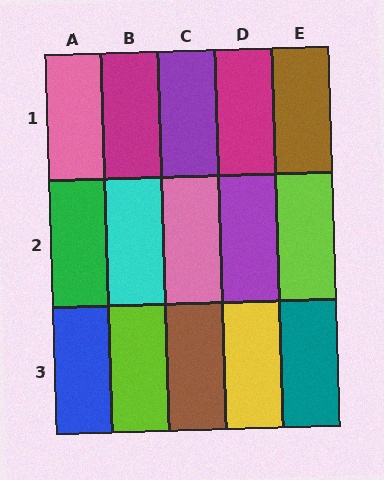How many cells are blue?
1 cell is blue.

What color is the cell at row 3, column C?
Brown.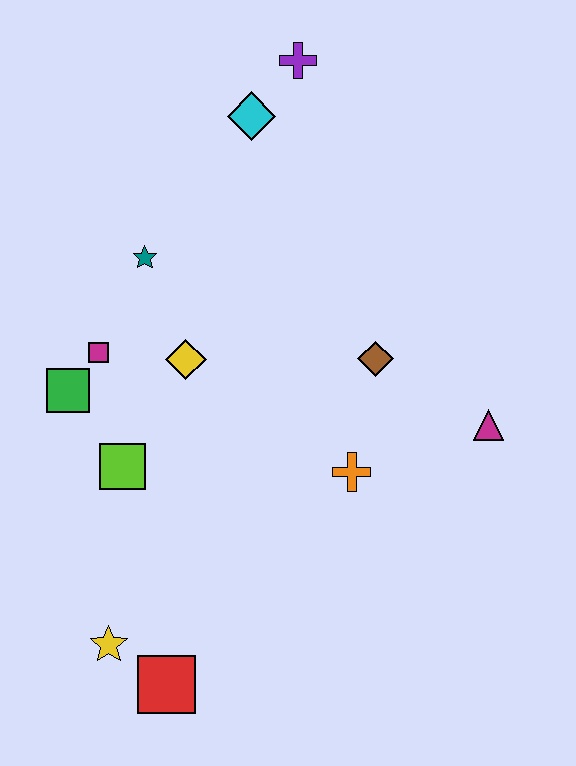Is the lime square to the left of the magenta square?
No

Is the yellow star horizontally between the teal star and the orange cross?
No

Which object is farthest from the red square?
The purple cross is farthest from the red square.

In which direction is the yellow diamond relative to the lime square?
The yellow diamond is above the lime square.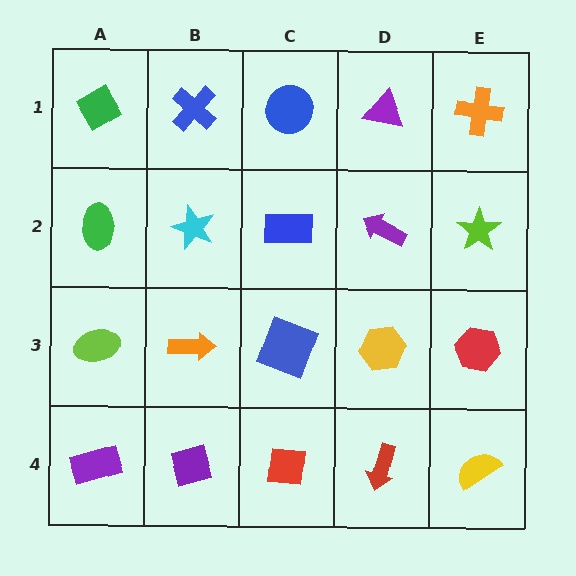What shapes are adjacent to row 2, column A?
A green diamond (row 1, column A), a lime ellipse (row 3, column A), a cyan star (row 2, column B).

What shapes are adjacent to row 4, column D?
A yellow hexagon (row 3, column D), a red square (row 4, column C), a yellow semicircle (row 4, column E).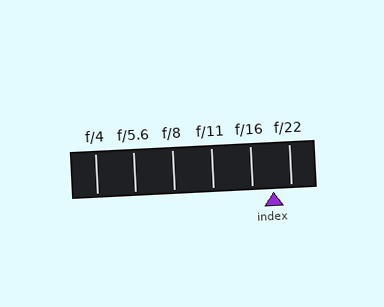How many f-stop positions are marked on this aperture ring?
There are 6 f-stop positions marked.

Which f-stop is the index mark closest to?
The index mark is closest to f/22.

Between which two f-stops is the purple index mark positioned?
The index mark is between f/16 and f/22.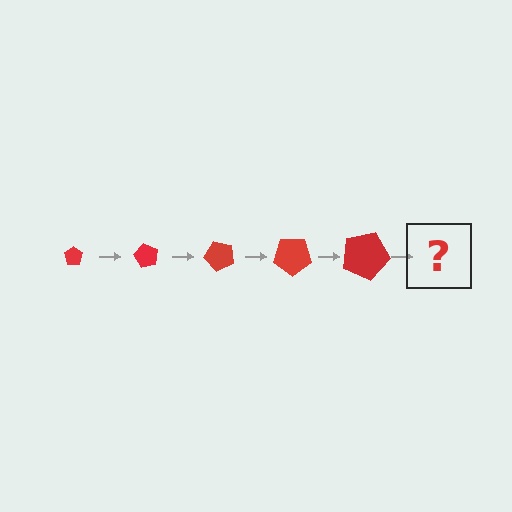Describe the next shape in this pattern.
It should be a pentagon, larger than the previous one and rotated 300 degrees from the start.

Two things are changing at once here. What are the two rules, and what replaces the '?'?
The two rules are that the pentagon grows larger each step and it rotates 60 degrees each step. The '?' should be a pentagon, larger than the previous one and rotated 300 degrees from the start.